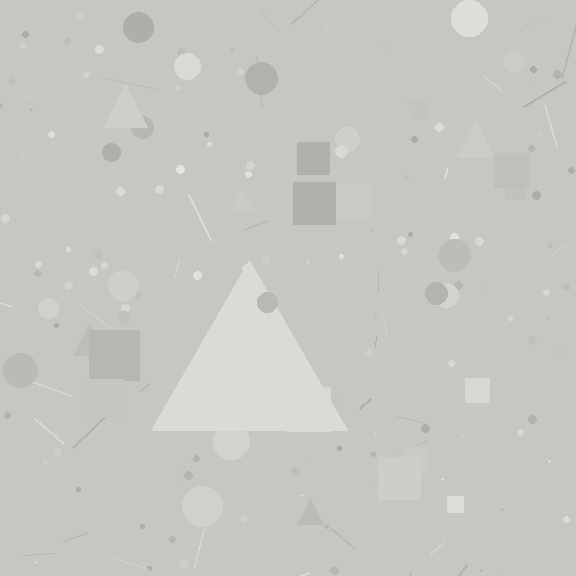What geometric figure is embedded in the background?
A triangle is embedded in the background.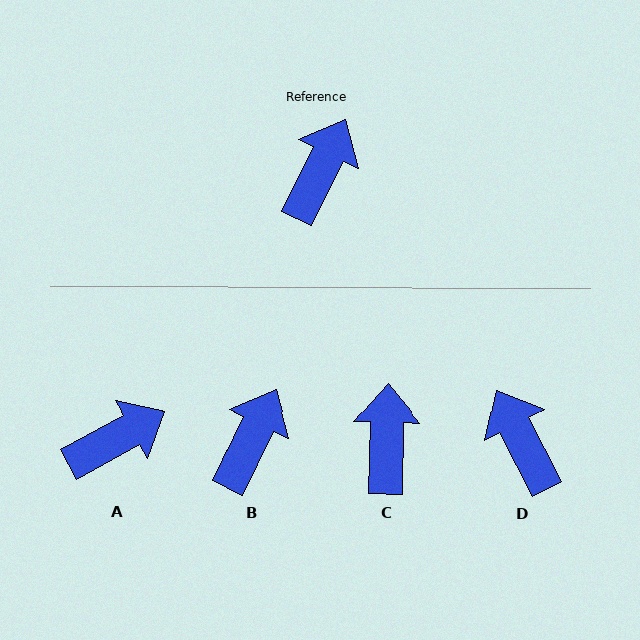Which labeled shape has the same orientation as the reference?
B.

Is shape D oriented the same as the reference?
No, it is off by about 54 degrees.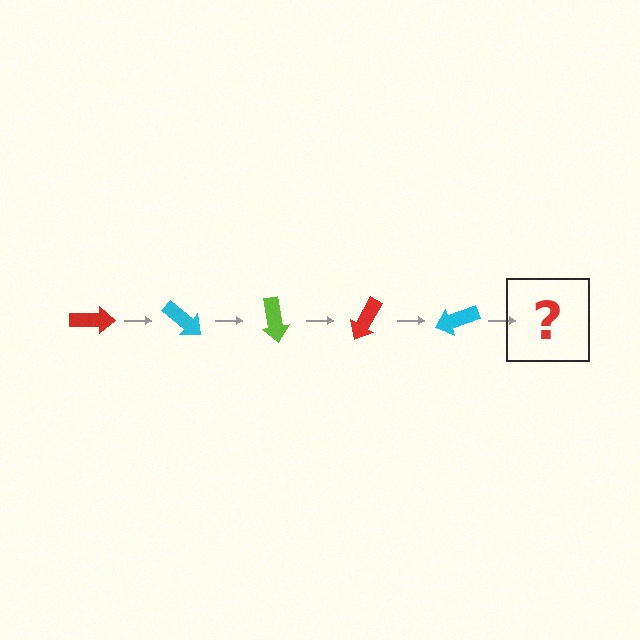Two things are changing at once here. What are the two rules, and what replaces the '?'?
The two rules are that it rotates 40 degrees each step and the color cycles through red, cyan, and lime. The '?' should be a lime arrow, rotated 200 degrees from the start.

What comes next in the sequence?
The next element should be a lime arrow, rotated 200 degrees from the start.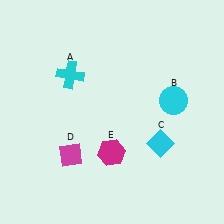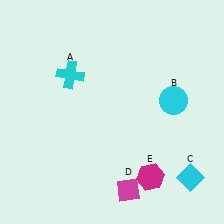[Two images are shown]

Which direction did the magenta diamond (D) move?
The magenta diamond (D) moved right.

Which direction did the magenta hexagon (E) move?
The magenta hexagon (E) moved right.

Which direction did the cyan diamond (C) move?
The cyan diamond (C) moved down.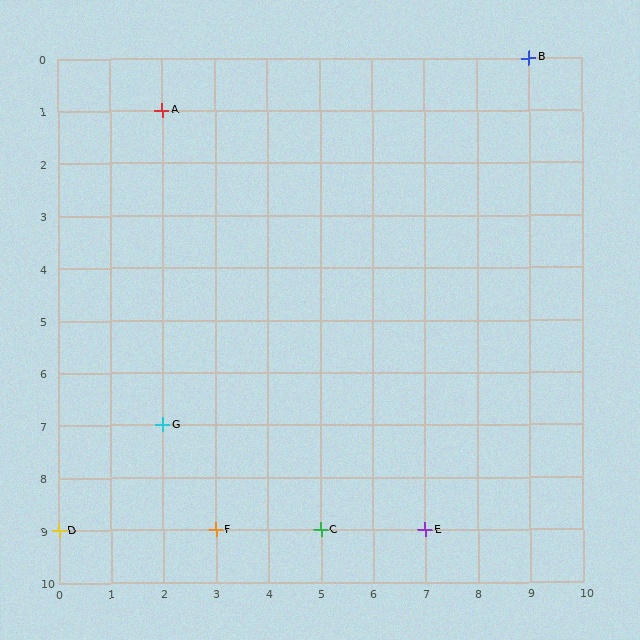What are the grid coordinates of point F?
Point F is at grid coordinates (3, 9).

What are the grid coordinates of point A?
Point A is at grid coordinates (2, 1).